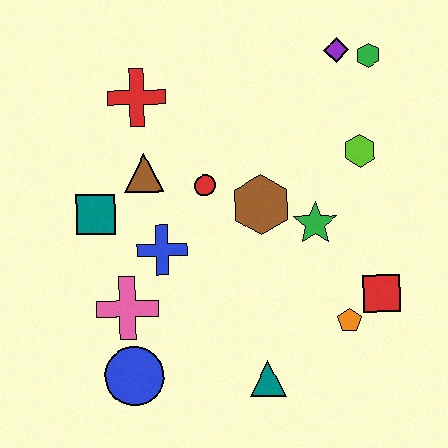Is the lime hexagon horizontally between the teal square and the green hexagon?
Yes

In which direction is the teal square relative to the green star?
The teal square is to the left of the green star.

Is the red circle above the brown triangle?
No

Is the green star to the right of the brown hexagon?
Yes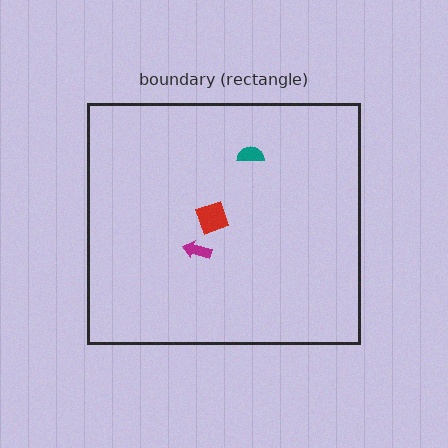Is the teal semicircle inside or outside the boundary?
Inside.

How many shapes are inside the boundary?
3 inside, 0 outside.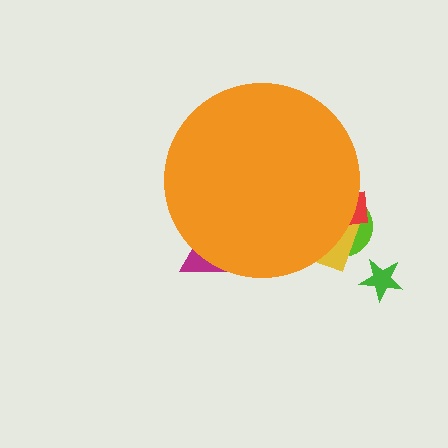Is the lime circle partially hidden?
Yes, the lime circle is partially hidden behind the orange circle.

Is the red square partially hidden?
Yes, the red square is partially hidden behind the orange circle.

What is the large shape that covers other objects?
An orange circle.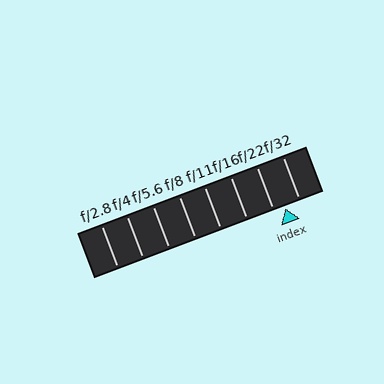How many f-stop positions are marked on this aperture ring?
There are 8 f-stop positions marked.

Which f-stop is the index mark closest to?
The index mark is closest to f/22.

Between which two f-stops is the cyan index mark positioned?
The index mark is between f/22 and f/32.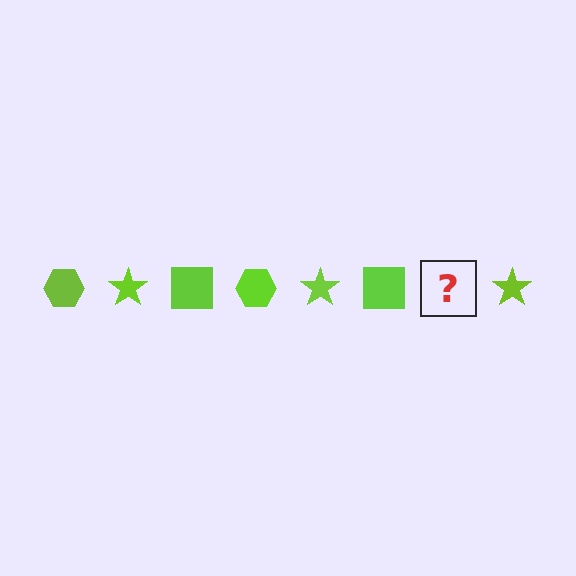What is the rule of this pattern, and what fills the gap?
The rule is that the pattern cycles through hexagon, star, square shapes in lime. The gap should be filled with a lime hexagon.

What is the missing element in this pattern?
The missing element is a lime hexagon.